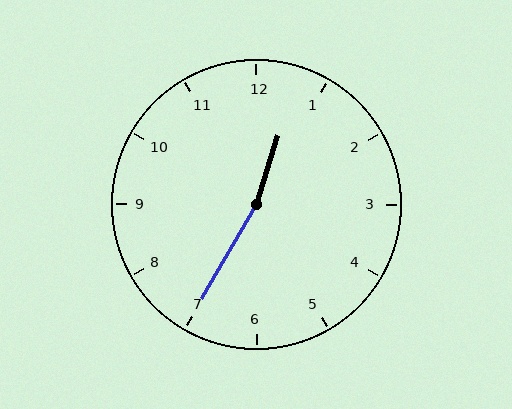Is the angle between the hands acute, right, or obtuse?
It is obtuse.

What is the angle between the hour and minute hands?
Approximately 168 degrees.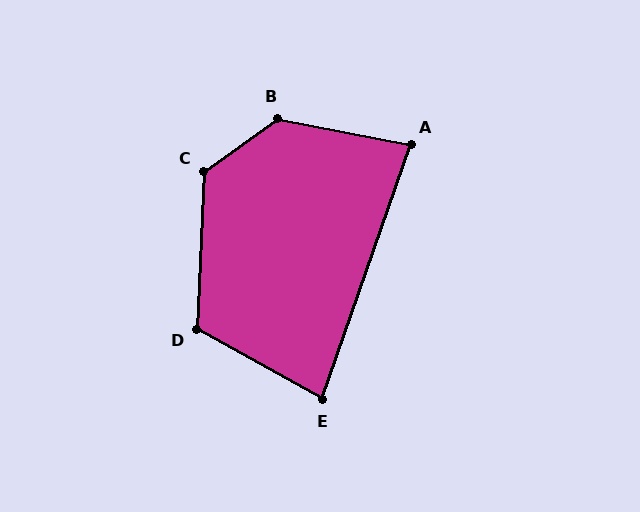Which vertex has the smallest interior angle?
E, at approximately 80 degrees.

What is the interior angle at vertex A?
Approximately 82 degrees (acute).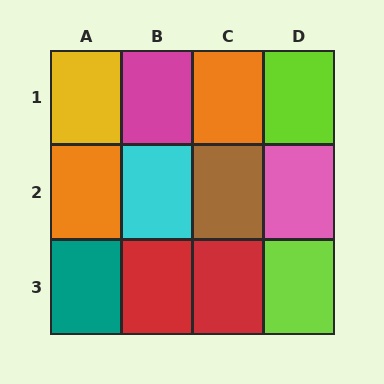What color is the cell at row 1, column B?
Magenta.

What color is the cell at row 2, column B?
Cyan.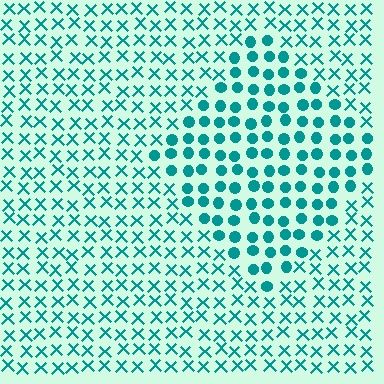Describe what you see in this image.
The image is filled with small teal elements arranged in a uniform grid. A diamond-shaped region contains circles, while the surrounding area contains X marks. The boundary is defined purely by the change in element shape.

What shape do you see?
I see a diamond.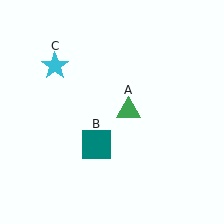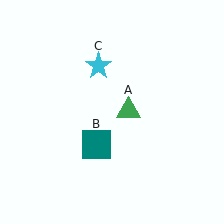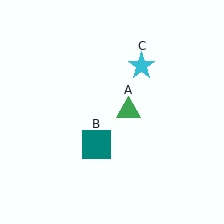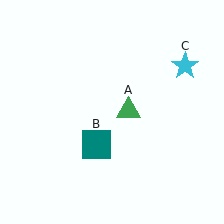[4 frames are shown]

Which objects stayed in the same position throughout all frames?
Green triangle (object A) and teal square (object B) remained stationary.